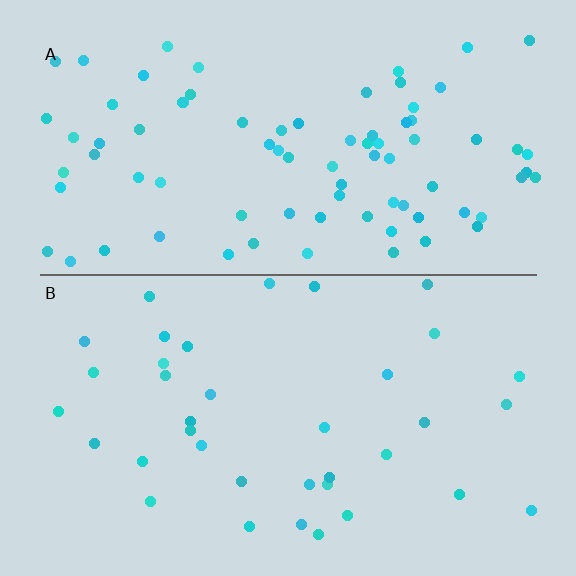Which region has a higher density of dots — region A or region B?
A (the top).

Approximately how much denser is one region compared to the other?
Approximately 2.2× — region A over region B.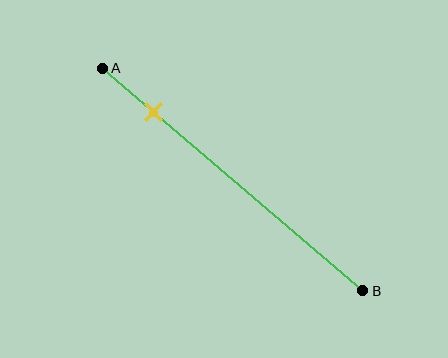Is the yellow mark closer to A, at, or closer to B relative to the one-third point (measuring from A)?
The yellow mark is closer to point A than the one-third point of segment AB.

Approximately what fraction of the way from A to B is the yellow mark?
The yellow mark is approximately 20% of the way from A to B.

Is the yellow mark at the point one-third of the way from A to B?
No, the mark is at about 20% from A, not at the 33% one-third point.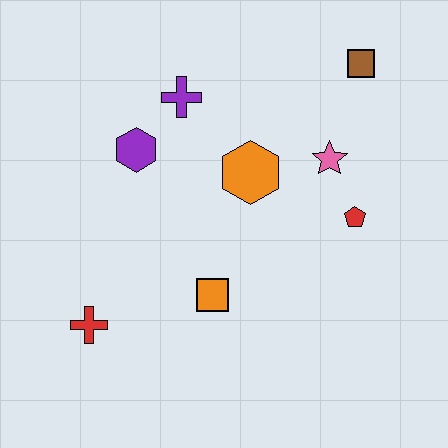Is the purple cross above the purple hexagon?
Yes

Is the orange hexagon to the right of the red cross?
Yes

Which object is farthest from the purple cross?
The red cross is farthest from the purple cross.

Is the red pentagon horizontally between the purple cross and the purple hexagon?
No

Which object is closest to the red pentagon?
The pink star is closest to the red pentagon.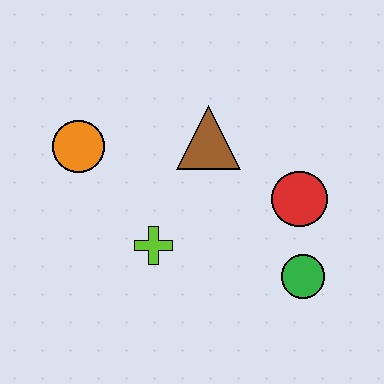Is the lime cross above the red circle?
No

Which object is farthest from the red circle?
The orange circle is farthest from the red circle.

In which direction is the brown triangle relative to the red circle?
The brown triangle is to the left of the red circle.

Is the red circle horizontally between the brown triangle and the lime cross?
No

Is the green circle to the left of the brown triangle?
No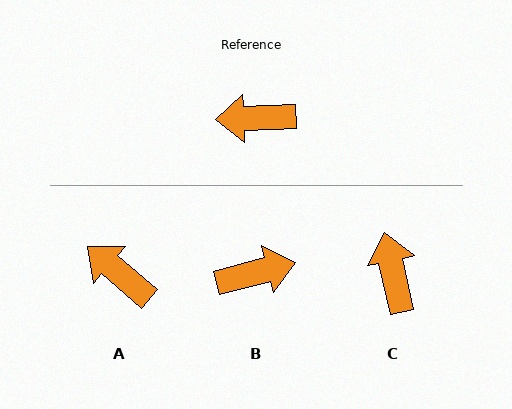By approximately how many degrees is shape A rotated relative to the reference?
Approximately 43 degrees clockwise.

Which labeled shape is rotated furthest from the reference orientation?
B, about 167 degrees away.